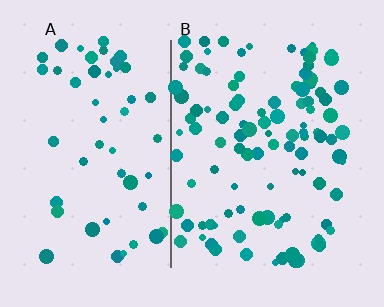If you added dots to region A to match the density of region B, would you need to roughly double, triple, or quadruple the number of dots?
Approximately double.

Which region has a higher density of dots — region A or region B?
B (the right).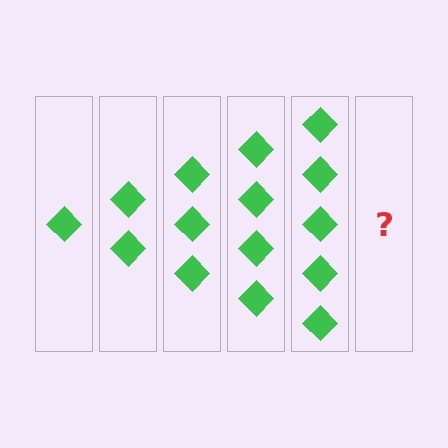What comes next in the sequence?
The next element should be 6 diamonds.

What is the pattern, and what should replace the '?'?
The pattern is that each step adds one more diamond. The '?' should be 6 diamonds.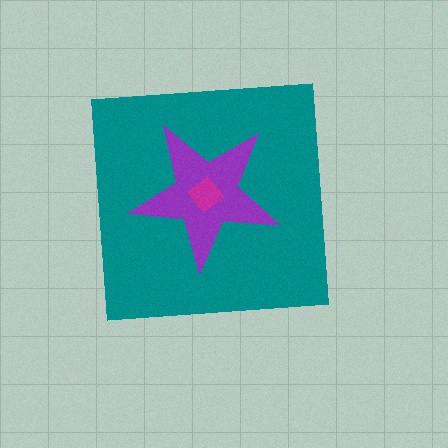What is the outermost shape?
The teal square.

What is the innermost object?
The magenta diamond.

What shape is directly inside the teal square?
The purple star.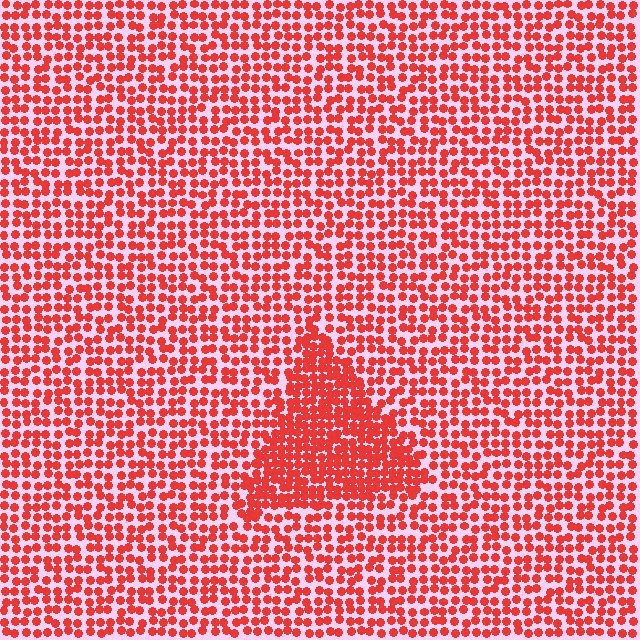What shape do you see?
I see a triangle.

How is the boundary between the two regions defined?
The boundary is defined by a change in element density (approximately 1.7x ratio). All elements are the same color, size, and shape.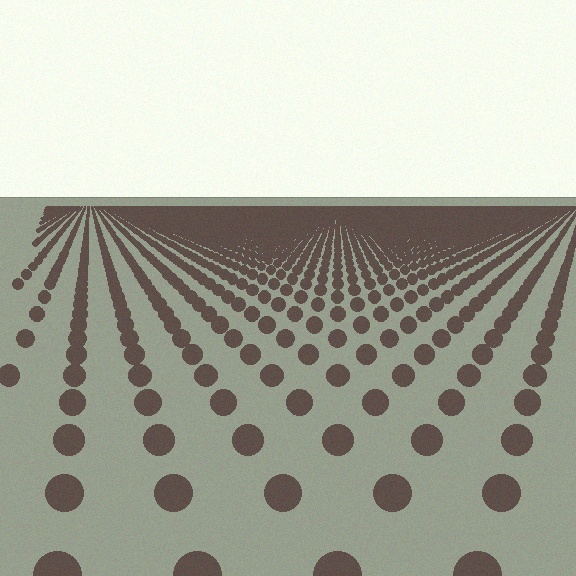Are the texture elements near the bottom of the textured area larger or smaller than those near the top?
Larger. Near the bottom, elements are closer to the viewer and appear at a bigger on-screen size.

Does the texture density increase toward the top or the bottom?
Density increases toward the top.